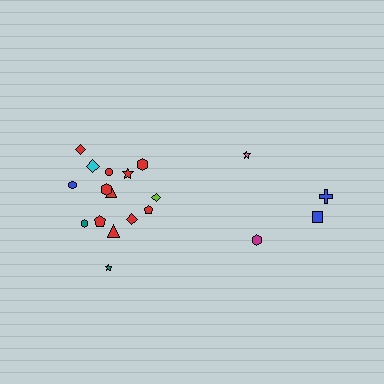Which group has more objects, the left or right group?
The left group.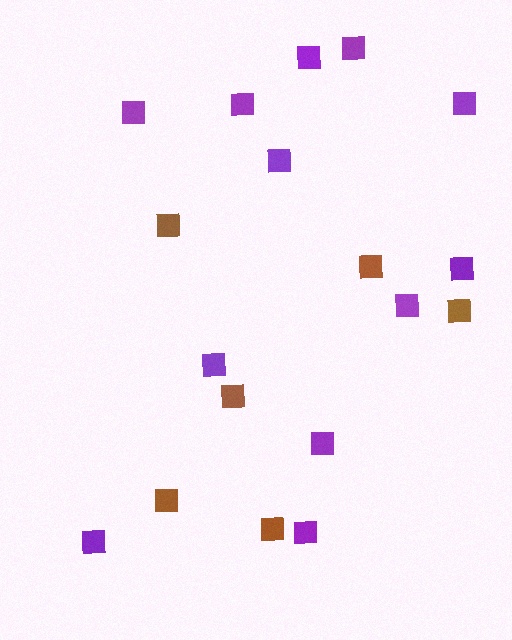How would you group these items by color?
There are 2 groups: one group of purple squares (12) and one group of brown squares (6).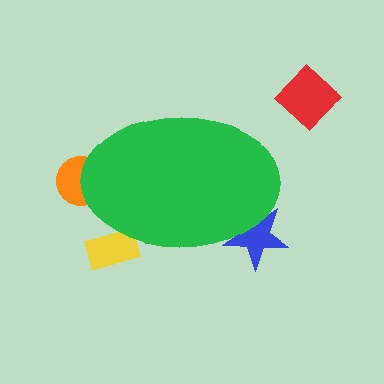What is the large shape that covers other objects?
A green ellipse.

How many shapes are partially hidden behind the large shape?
3 shapes are partially hidden.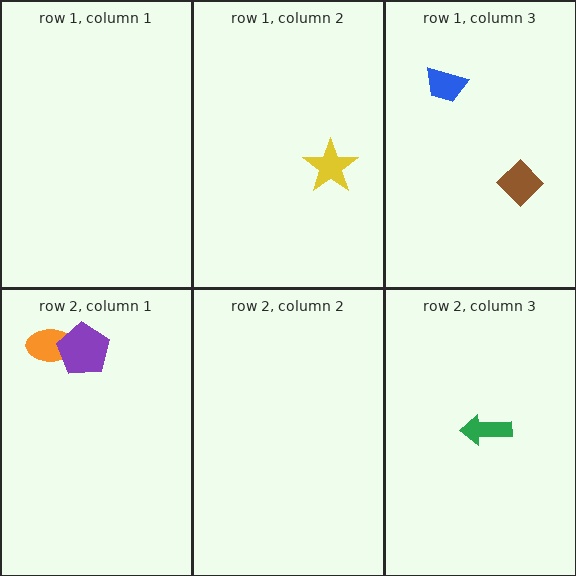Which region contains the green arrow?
The row 2, column 3 region.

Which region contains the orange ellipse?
The row 2, column 1 region.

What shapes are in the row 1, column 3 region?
The brown diamond, the blue trapezoid.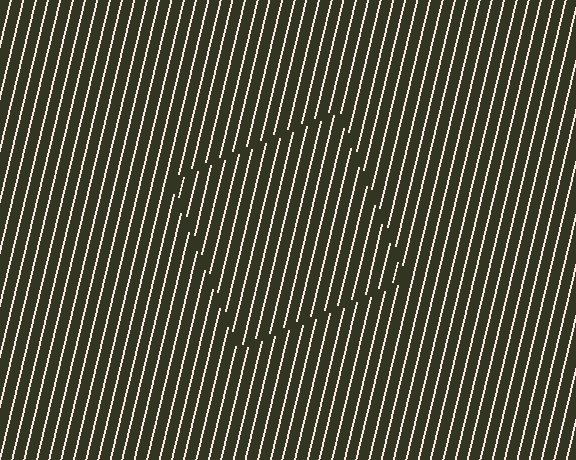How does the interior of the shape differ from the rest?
The interior of the shape contains the same grating, shifted by half a period — the contour is defined by the phase discontinuity where line-ends from the inner and outer gratings abut.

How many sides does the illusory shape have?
4 sides — the line-ends trace a square.